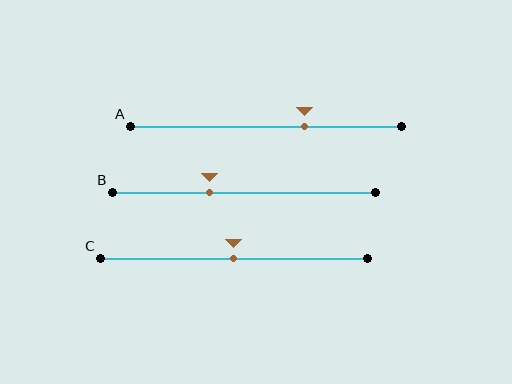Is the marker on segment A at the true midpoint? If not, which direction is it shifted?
No, the marker on segment A is shifted to the right by about 14% of the segment length.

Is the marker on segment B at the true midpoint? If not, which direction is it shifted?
No, the marker on segment B is shifted to the left by about 13% of the segment length.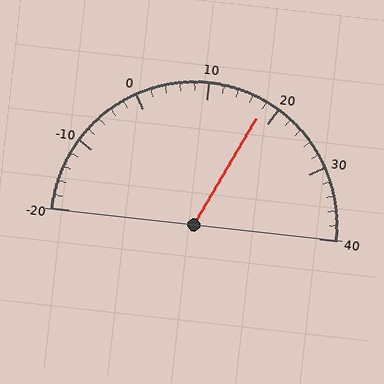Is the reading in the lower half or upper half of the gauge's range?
The reading is in the upper half of the range (-20 to 40).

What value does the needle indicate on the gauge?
The needle indicates approximately 18.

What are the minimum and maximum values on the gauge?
The gauge ranges from -20 to 40.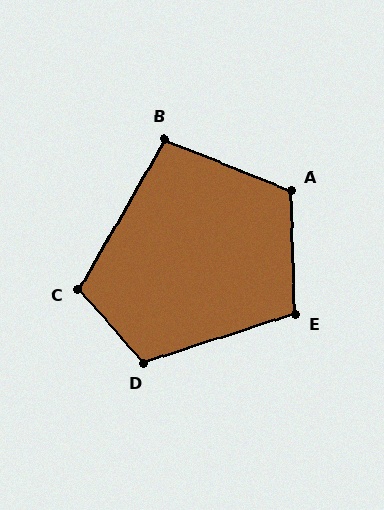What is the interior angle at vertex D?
Approximately 113 degrees (obtuse).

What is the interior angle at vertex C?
Approximately 109 degrees (obtuse).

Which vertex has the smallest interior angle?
B, at approximately 98 degrees.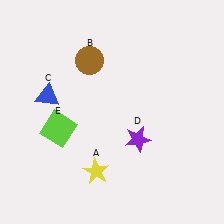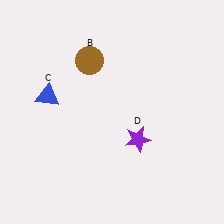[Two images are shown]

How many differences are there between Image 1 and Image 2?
There are 2 differences between the two images.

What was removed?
The lime square (E), the yellow star (A) were removed in Image 2.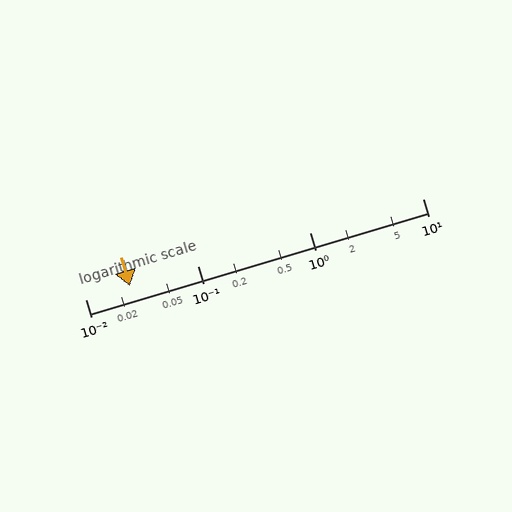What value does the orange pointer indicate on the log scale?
The pointer indicates approximately 0.025.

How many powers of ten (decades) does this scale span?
The scale spans 3 decades, from 0.01 to 10.